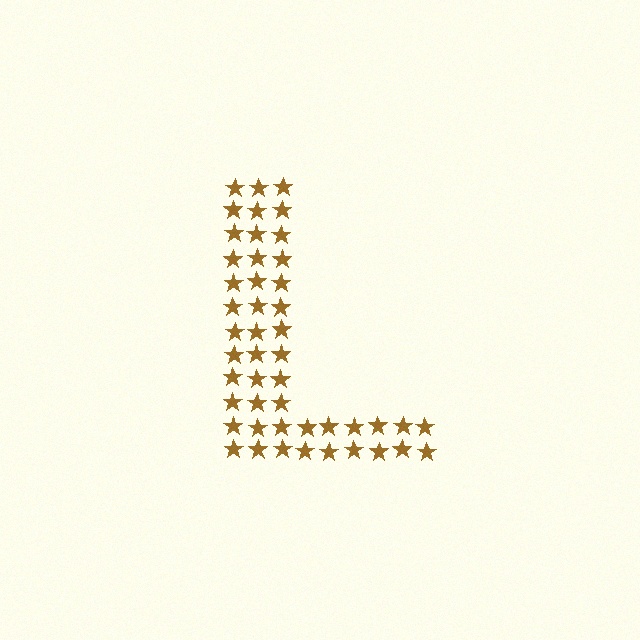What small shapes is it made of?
It is made of small stars.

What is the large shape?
The large shape is the letter L.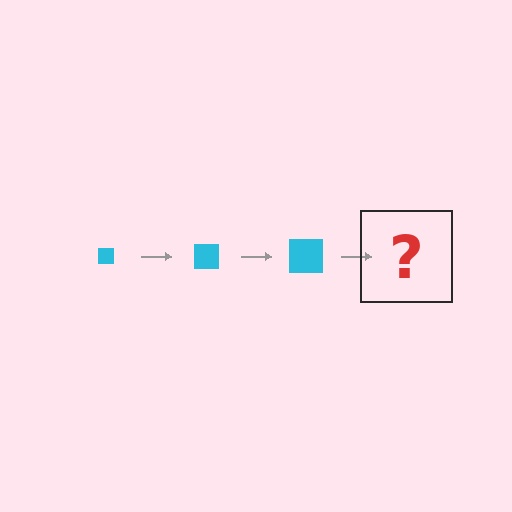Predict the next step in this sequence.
The next step is a cyan square, larger than the previous one.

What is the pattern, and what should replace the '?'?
The pattern is that the square gets progressively larger each step. The '?' should be a cyan square, larger than the previous one.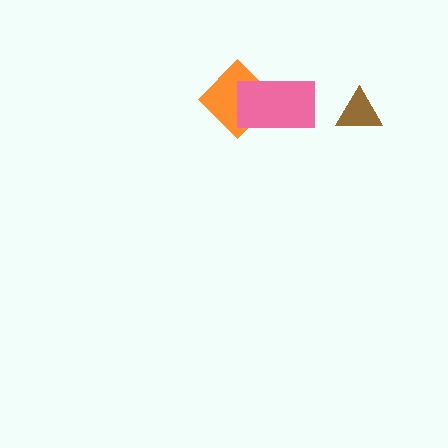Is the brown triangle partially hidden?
No, no other shape covers it.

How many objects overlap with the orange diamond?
1 object overlaps with the orange diamond.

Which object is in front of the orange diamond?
The pink rectangle is in front of the orange diamond.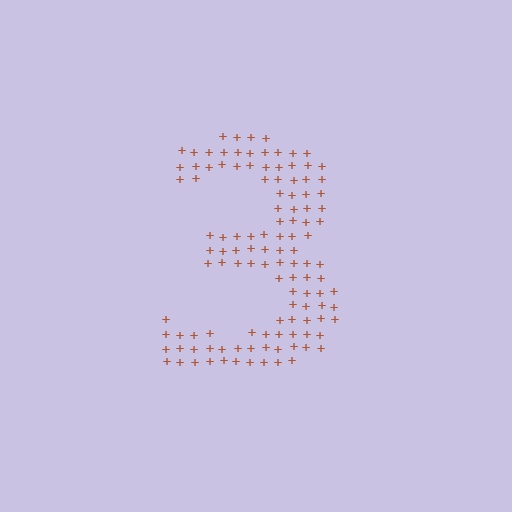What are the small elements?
The small elements are plus signs.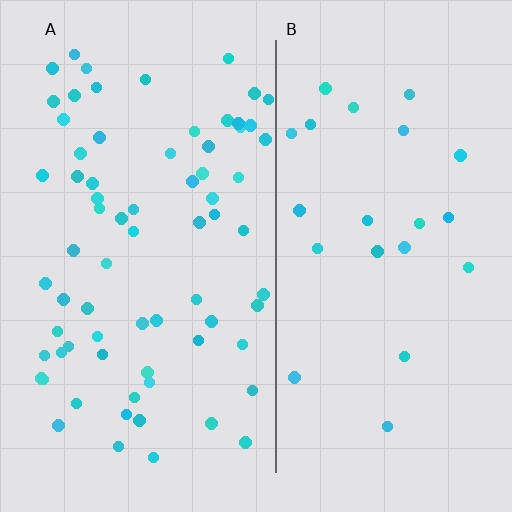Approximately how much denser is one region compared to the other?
Approximately 3.2× — region A over region B.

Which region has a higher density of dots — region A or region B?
A (the left).